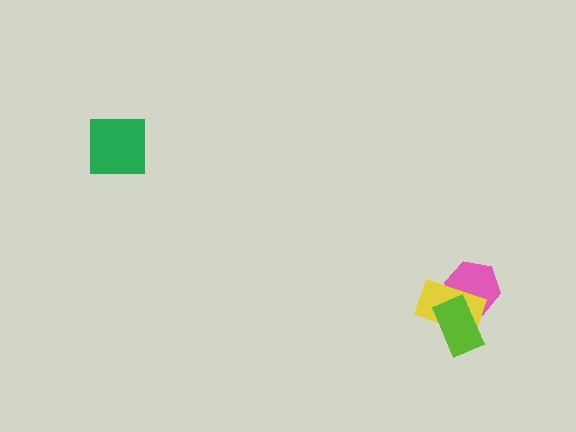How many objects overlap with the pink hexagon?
2 objects overlap with the pink hexagon.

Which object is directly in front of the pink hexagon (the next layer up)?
The yellow rectangle is directly in front of the pink hexagon.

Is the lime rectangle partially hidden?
No, no other shape covers it.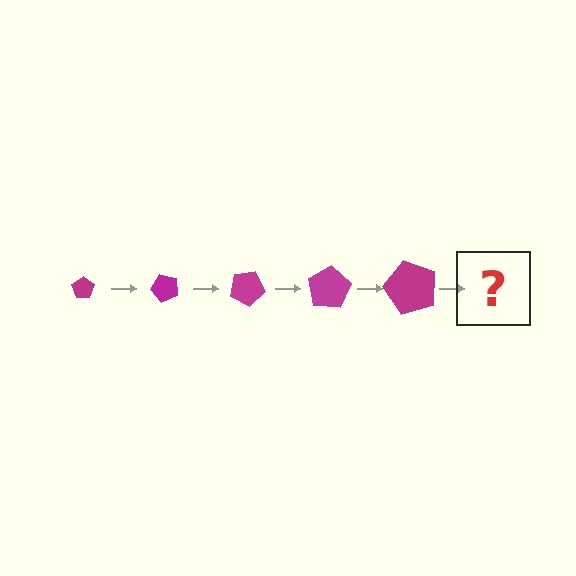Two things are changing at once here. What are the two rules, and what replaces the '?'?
The two rules are that the pentagon grows larger each step and it rotates 50 degrees each step. The '?' should be a pentagon, larger than the previous one and rotated 250 degrees from the start.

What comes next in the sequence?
The next element should be a pentagon, larger than the previous one and rotated 250 degrees from the start.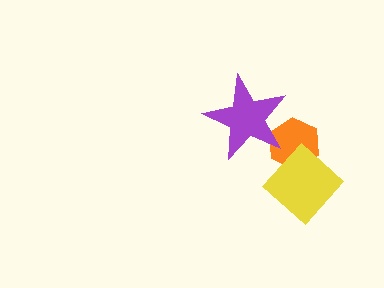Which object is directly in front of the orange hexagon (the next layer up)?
The purple star is directly in front of the orange hexagon.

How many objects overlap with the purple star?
1 object overlaps with the purple star.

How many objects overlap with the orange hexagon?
2 objects overlap with the orange hexagon.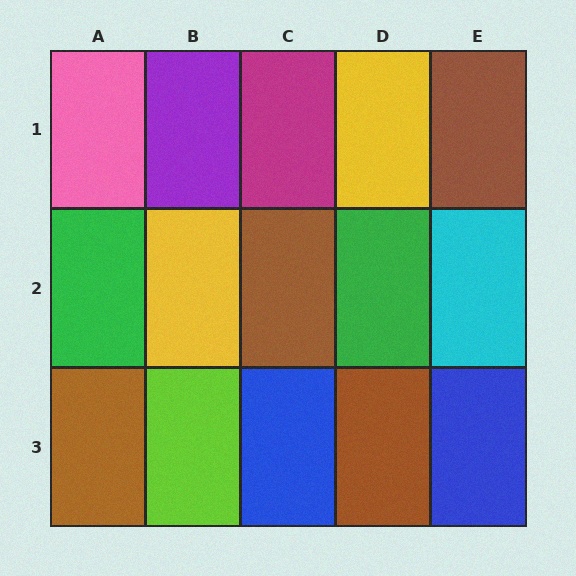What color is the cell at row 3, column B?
Lime.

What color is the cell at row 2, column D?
Green.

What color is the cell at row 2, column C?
Brown.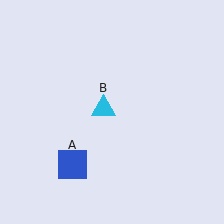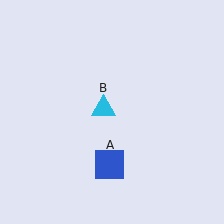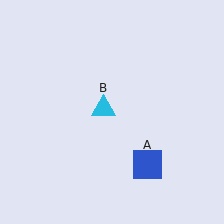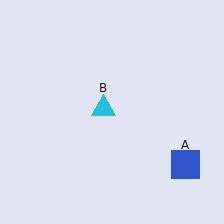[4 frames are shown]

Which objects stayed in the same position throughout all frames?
Cyan triangle (object B) remained stationary.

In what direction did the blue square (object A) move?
The blue square (object A) moved right.